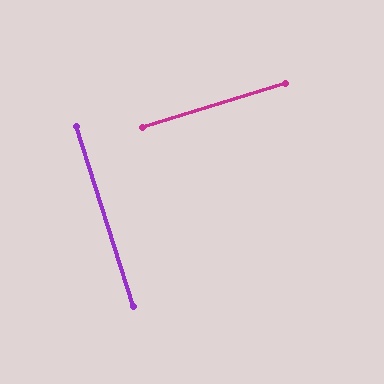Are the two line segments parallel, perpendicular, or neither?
Perpendicular — they meet at approximately 90°.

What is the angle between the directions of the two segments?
Approximately 90 degrees.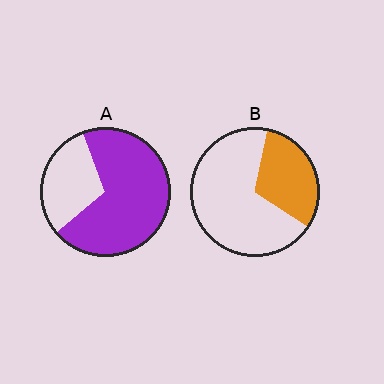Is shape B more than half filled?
No.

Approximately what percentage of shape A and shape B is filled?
A is approximately 70% and B is approximately 30%.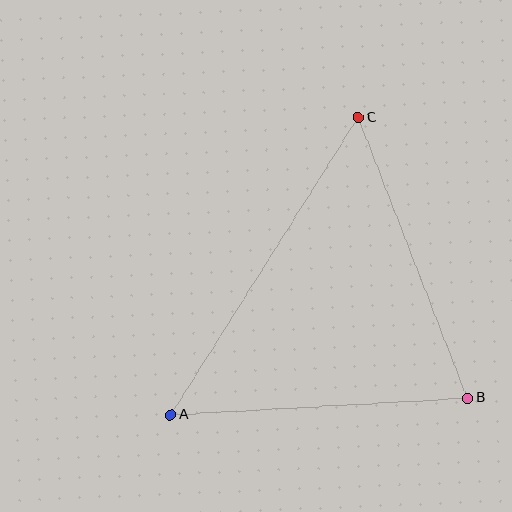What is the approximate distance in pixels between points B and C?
The distance between B and C is approximately 301 pixels.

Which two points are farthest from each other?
Points A and C are farthest from each other.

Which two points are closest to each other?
Points A and B are closest to each other.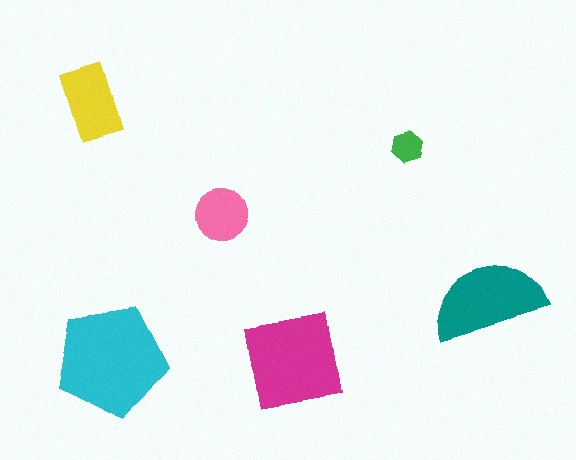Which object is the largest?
The cyan pentagon.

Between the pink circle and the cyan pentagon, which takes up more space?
The cyan pentagon.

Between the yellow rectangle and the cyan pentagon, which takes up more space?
The cyan pentagon.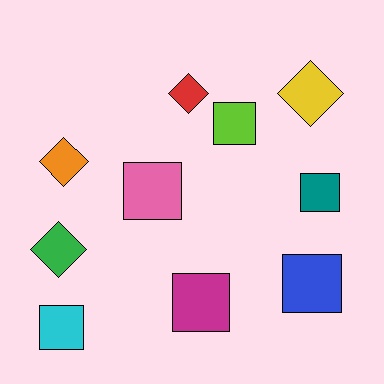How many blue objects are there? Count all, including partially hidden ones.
There is 1 blue object.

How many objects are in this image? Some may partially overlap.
There are 10 objects.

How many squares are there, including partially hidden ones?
There are 6 squares.